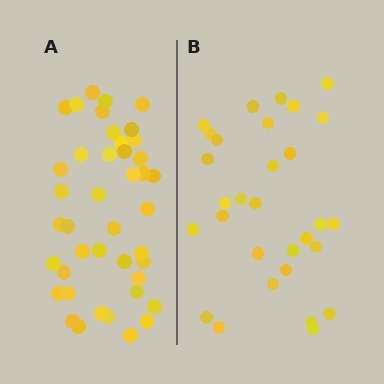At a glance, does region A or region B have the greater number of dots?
Region A (the left region) has more dots.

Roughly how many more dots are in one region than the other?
Region A has roughly 12 or so more dots than region B.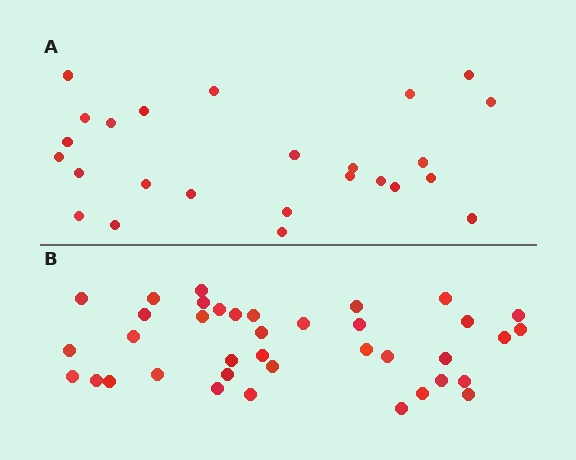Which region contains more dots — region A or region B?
Region B (the bottom region) has more dots.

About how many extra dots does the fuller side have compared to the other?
Region B has approximately 15 more dots than region A.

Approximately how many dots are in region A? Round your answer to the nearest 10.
About 20 dots. (The exact count is 25, which rounds to 20.)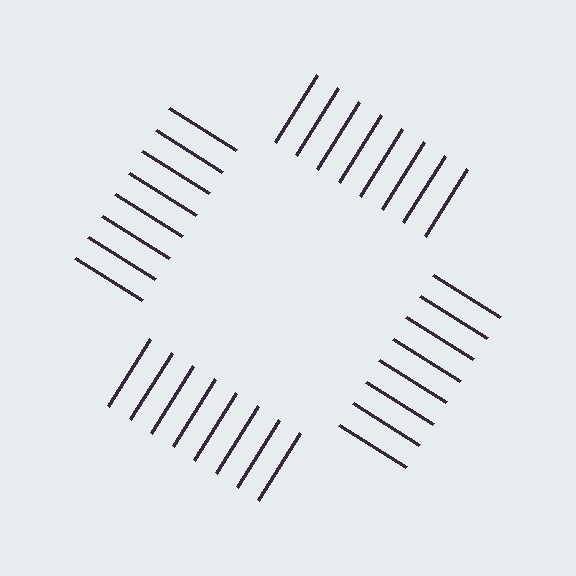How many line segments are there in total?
32 — 8 along each of the 4 edges.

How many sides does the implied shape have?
4 sides — the line-ends trace a square.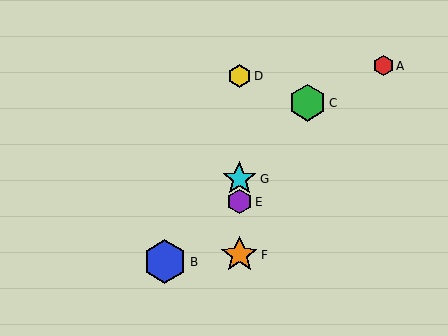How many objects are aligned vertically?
4 objects (D, E, F, G) are aligned vertically.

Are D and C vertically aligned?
No, D is at x≈239 and C is at x≈308.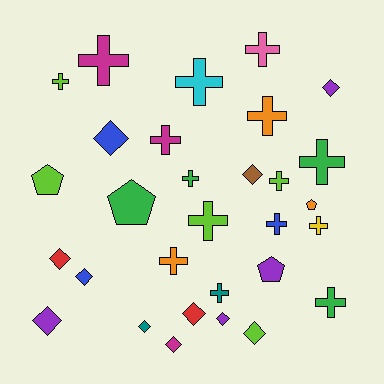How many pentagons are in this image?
There are 4 pentagons.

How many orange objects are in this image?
There are 3 orange objects.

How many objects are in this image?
There are 30 objects.